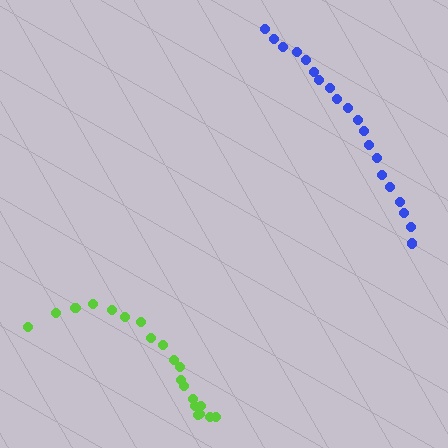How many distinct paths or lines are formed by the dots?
There are 2 distinct paths.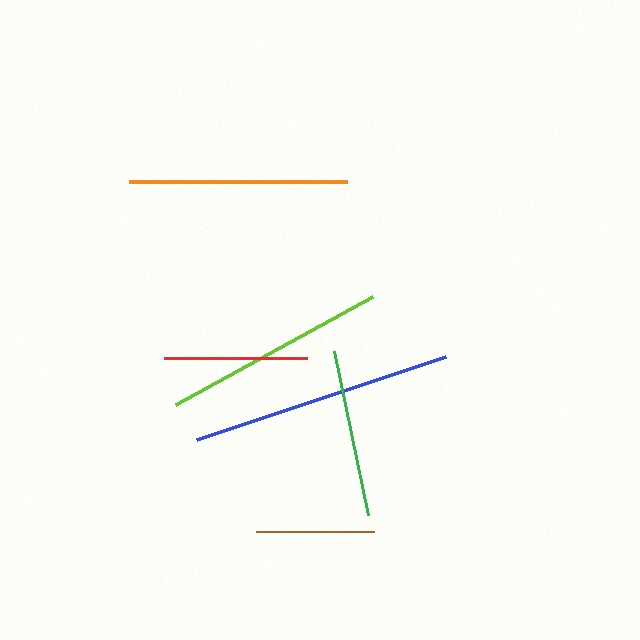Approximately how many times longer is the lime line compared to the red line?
The lime line is approximately 1.6 times the length of the red line.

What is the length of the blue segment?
The blue segment is approximately 263 pixels long.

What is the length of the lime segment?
The lime segment is approximately 224 pixels long.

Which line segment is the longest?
The blue line is the longest at approximately 263 pixels.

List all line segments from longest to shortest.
From longest to shortest: blue, lime, orange, green, red, brown.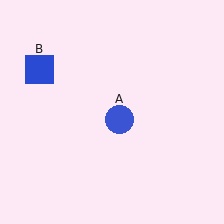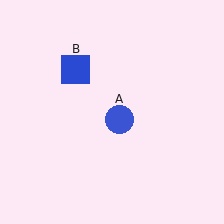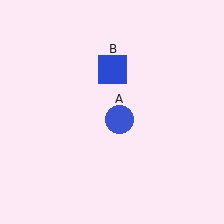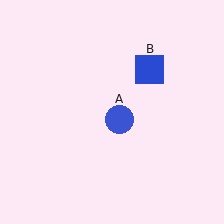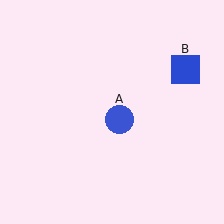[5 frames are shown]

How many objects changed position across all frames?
1 object changed position: blue square (object B).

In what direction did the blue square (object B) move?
The blue square (object B) moved right.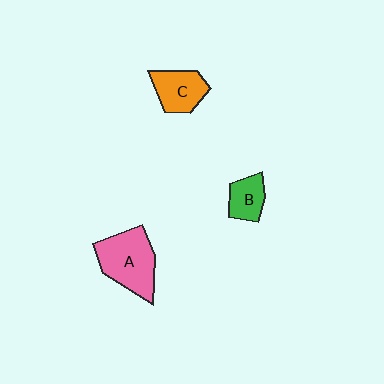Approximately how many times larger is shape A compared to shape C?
Approximately 1.5 times.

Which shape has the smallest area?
Shape B (green).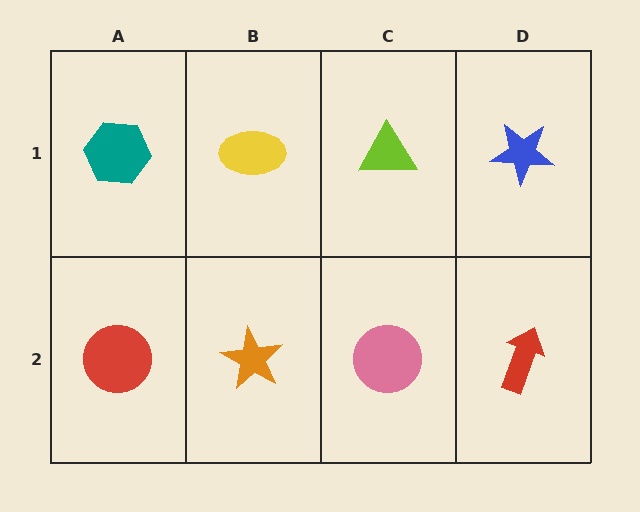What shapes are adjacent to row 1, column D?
A red arrow (row 2, column D), a lime triangle (row 1, column C).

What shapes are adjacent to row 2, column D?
A blue star (row 1, column D), a pink circle (row 2, column C).